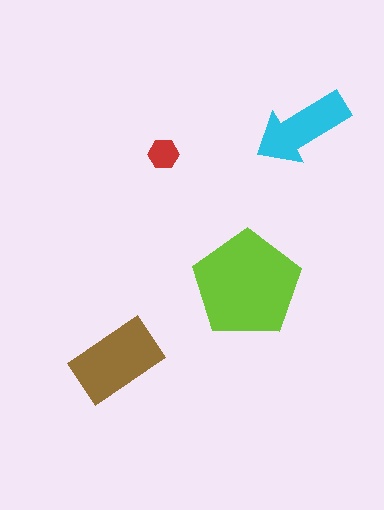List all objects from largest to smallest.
The lime pentagon, the brown rectangle, the cyan arrow, the red hexagon.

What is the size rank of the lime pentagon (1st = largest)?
1st.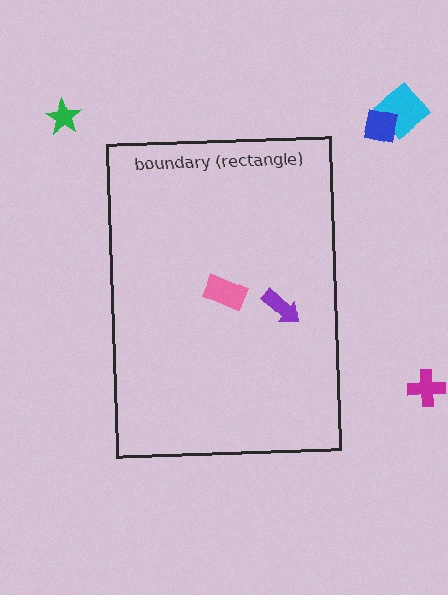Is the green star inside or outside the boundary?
Outside.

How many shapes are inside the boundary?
2 inside, 4 outside.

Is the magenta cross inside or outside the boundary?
Outside.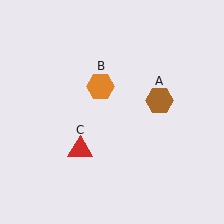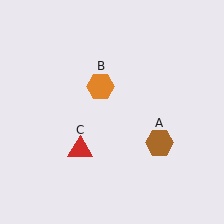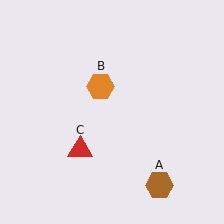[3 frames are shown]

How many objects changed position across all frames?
1 object changed position: brown hexagon (object A).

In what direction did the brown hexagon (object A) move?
The brown hexagon (object A) moved down.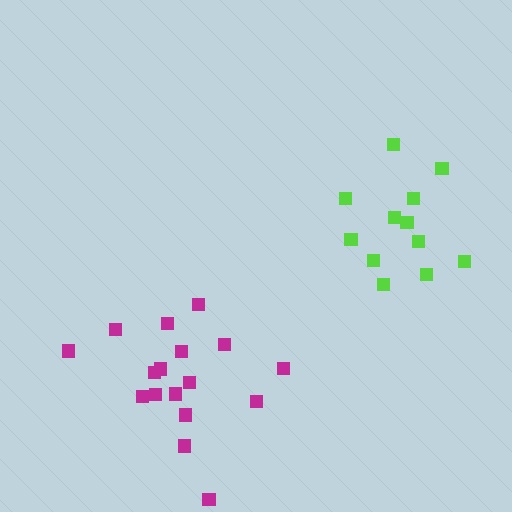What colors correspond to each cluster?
The clusters are colored: magenta, lime.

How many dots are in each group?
Group 1: 17 dots, Group 2: 12 dots (29 total).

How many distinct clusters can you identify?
There are 2 distinct clusters.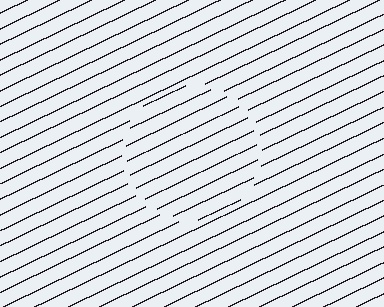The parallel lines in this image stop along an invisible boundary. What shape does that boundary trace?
An illusory circle. The interior of the shape contains the same grating, shifted by half a period — the contour is defined by the phase discontinuity where line-ends from the inner and outer gratings abut.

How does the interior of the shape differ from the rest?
The interior of the shape contains the same grating, shifted by half a period — the contour is defined by the phase discontinuity where line-ends from the inner and outer gratings abut.